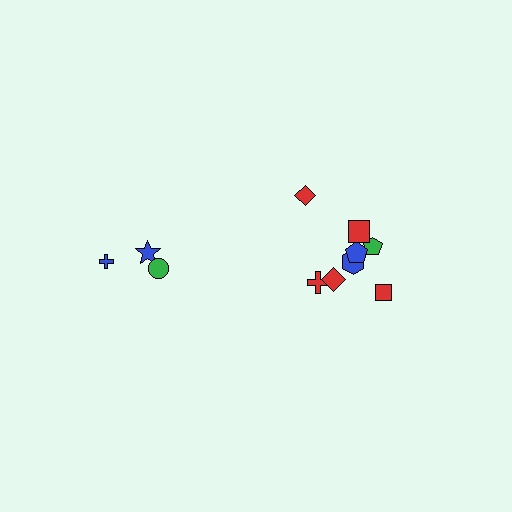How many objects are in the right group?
There are 8 objects.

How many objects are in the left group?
There are 3 objects.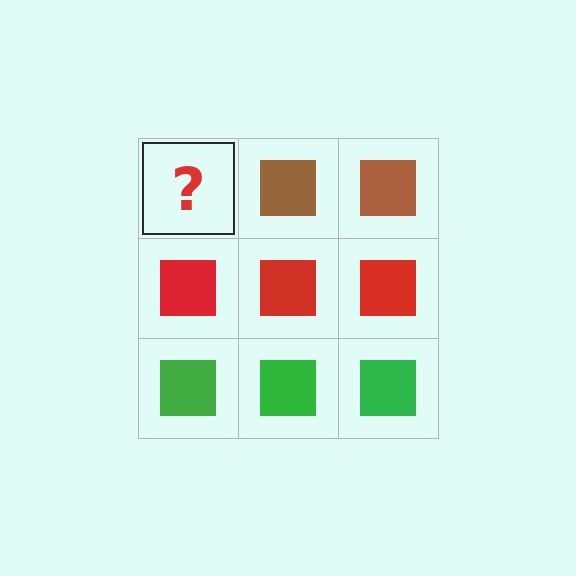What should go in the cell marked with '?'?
The missing cell should contain a brown square.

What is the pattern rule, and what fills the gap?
The rule is that each row has a consistent color. The gap should be filled with a brown square.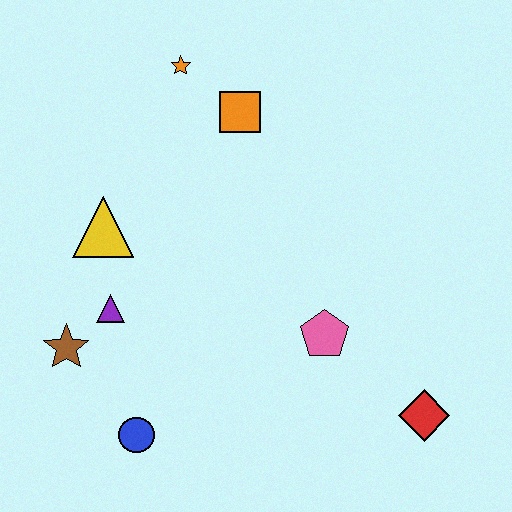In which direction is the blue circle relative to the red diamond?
The blue circle is to the left of the red diamond.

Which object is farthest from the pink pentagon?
The orange star is farthest from the pink pentagon.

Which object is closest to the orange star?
The orange square is closest to the orange star.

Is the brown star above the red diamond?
Yes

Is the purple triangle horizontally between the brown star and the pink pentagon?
Yes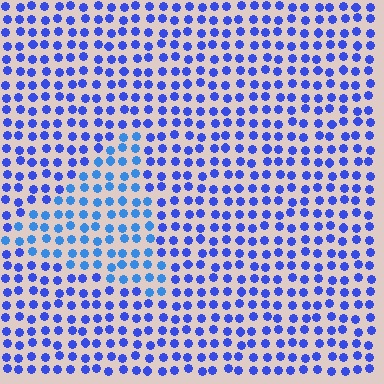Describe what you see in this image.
The image is filled with small blue elements in a uniform arrangement. A triangle-shaped region is visible where the elements are tinted to a slightly different hue, forming a subtle color boundary.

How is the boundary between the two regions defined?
The boundary is defined purely by a slight shift in hue (about 23 degrees). Spacing, size, and orientation are identical on both sides.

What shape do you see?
I see a triangle.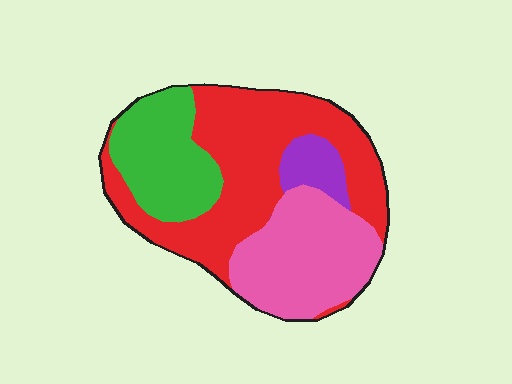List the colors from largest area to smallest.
From largest to smallest: red, pink, green, purple.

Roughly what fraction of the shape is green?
Green covers 21% of the shape.